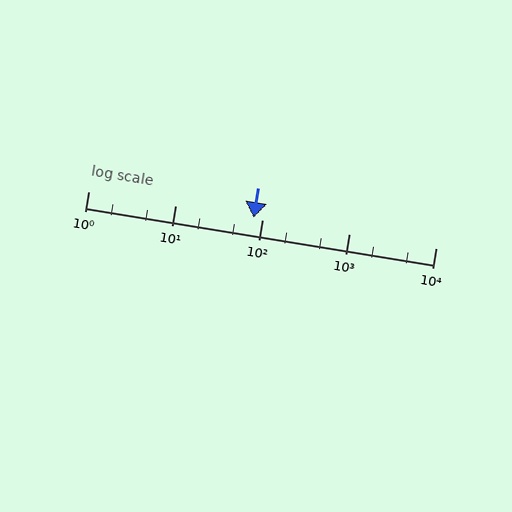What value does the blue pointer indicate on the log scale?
The pointer indicates approximately 81.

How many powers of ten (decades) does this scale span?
The scale spans 4 decades, from 1 to 10000.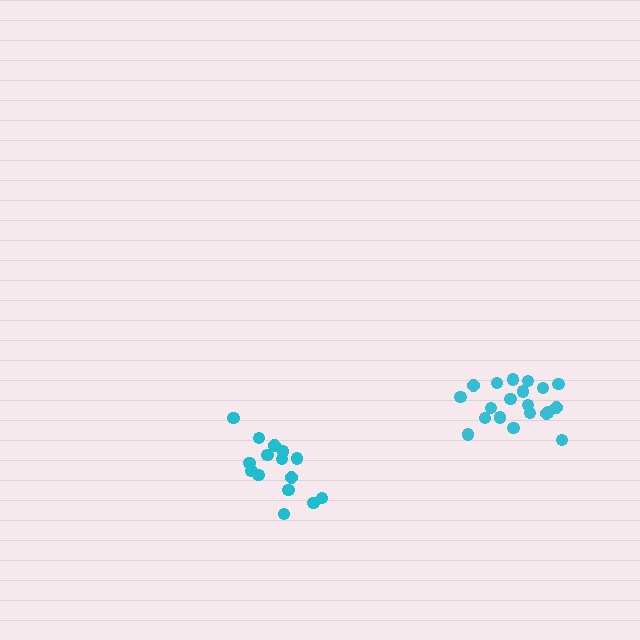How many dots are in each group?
Group 1: 20 dots, Group 2: 15 dots (35 total).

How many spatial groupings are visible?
There are 2 spatial groupings.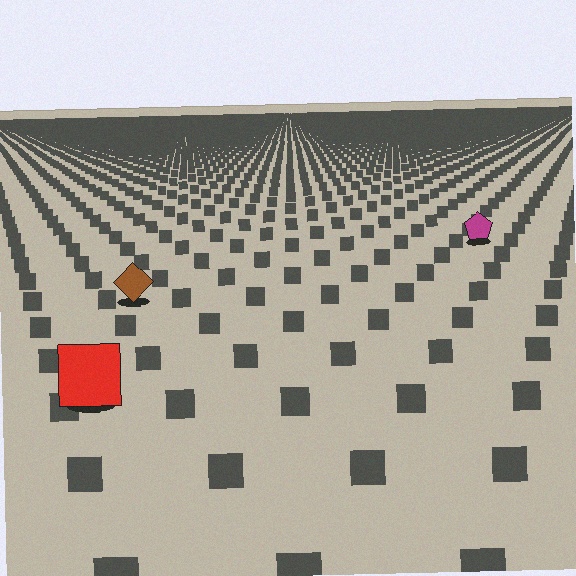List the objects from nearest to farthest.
From nearest to farthest: the red square, the brown diamond, the magenta pentagon.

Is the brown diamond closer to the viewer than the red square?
No. The red square is closer — you can tell from the texture gradient: the ground texture is coarser near it.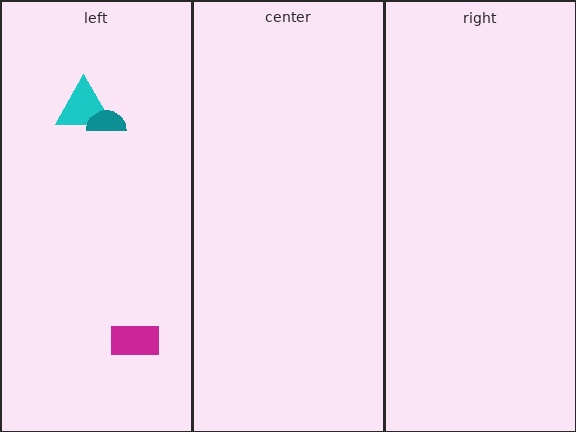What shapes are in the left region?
The magenta rectangle, the cyan triangle, the teal semicircle.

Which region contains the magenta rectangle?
The left region.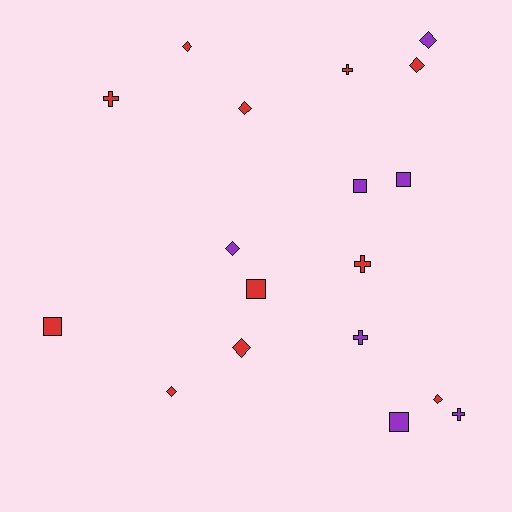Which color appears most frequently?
Red, with 11 objects.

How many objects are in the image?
There are 18 objects.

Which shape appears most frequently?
Diamond, with 8 objects.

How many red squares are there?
There are 2 red squares.